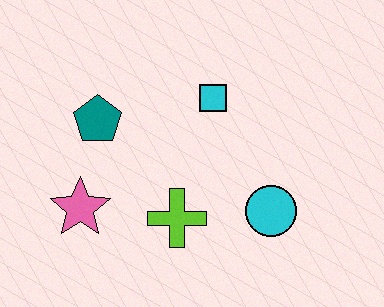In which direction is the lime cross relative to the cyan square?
The lime cross is below the cyan square.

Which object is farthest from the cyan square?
The pink star is farthest from the cyan square.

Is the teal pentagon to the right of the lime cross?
No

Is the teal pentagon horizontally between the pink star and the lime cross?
Yes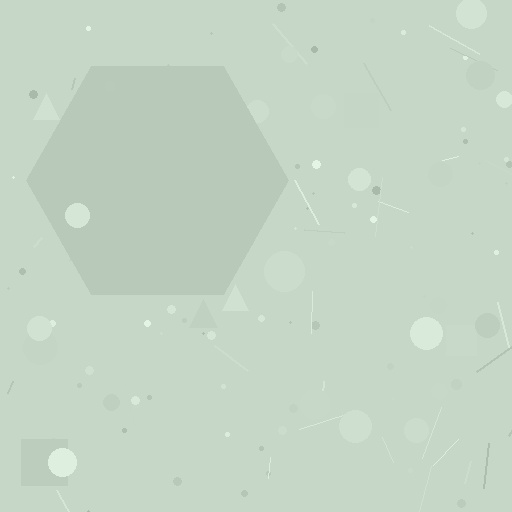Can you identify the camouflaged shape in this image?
The camouflaged shape is a hexagon.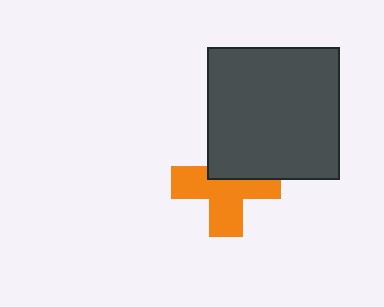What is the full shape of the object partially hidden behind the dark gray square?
The partially hidden object is an orange cross.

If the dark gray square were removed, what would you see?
You would see the complete orange cross.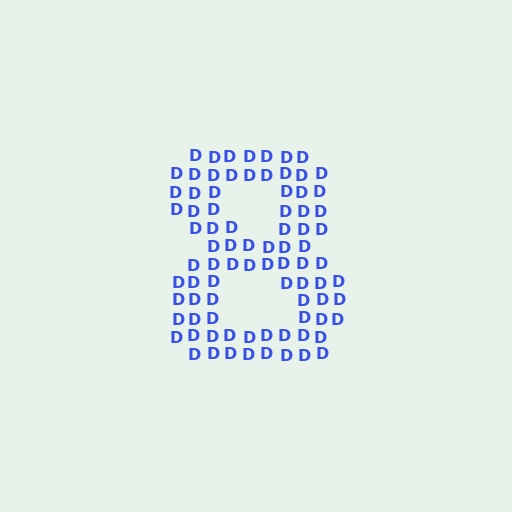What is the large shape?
The large shape is the digit 8.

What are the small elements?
The small elements are letter D's.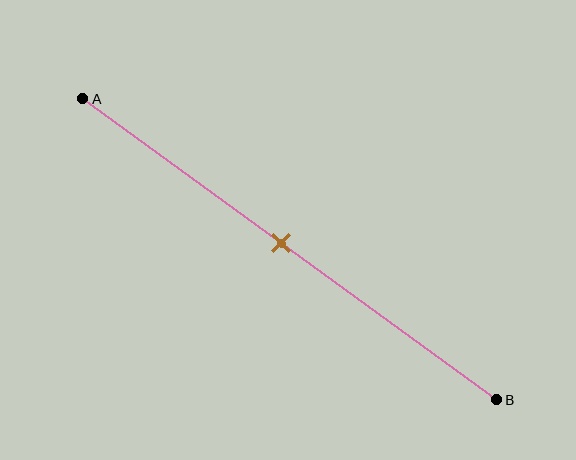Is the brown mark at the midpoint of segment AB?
Yes, the mark is approximately at the midpoint.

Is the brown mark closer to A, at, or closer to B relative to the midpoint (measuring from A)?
The brown mark is approximately at the midpoint of segment AB.